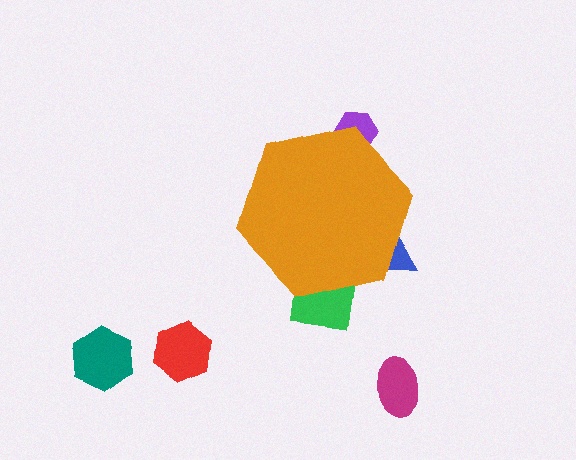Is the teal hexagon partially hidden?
No, the teal hexagon is fully visible.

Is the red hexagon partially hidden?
No, the red hexagon is fully visible.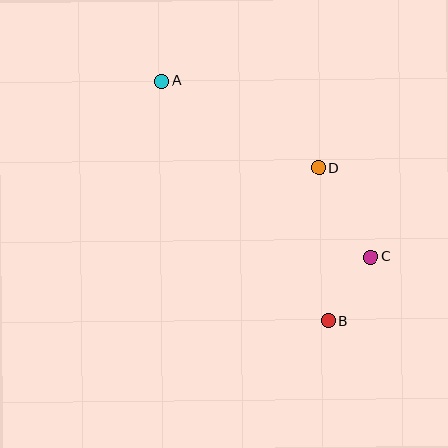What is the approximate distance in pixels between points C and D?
The distance between C and D is approximately 103 pixels.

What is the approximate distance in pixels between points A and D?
The distance between A and D is approximately 180 pixels.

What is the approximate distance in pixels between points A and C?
The distance between A and C is approximately 274 pixels.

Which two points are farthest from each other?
Points A and B are farthest from each other.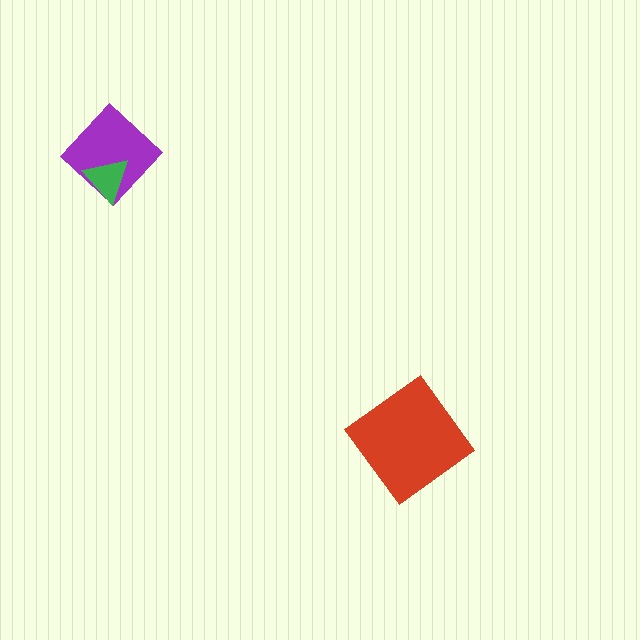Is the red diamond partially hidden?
No, no other shape covers it.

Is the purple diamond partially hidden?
Yes, it is partially covered by another shape.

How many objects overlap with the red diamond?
0 objects overlap with the red diamond.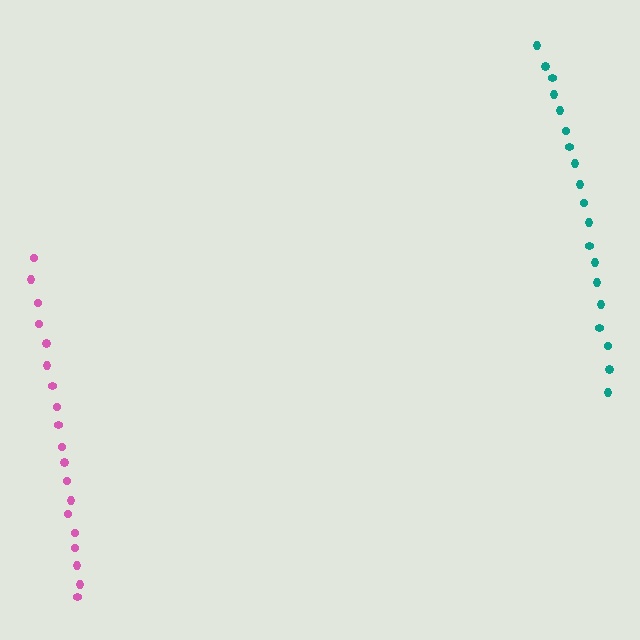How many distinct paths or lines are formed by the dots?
There are 2 distinct paths.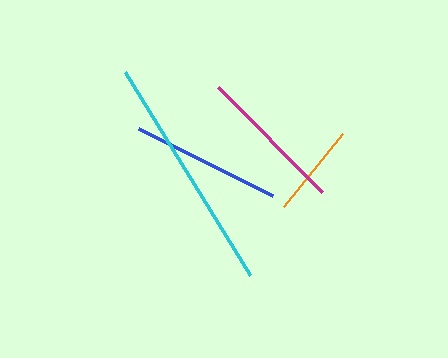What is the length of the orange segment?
The orange segment is approximately 94 pixels long.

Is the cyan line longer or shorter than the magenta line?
The cyan line is longer than the magenta line.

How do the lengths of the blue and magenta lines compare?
The blue and magenta lines are approximately the same length.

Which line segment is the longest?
The cyan line is the longest at approximately 238 pixels.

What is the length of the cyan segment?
The cyan segment is approximately 238 pixels long.